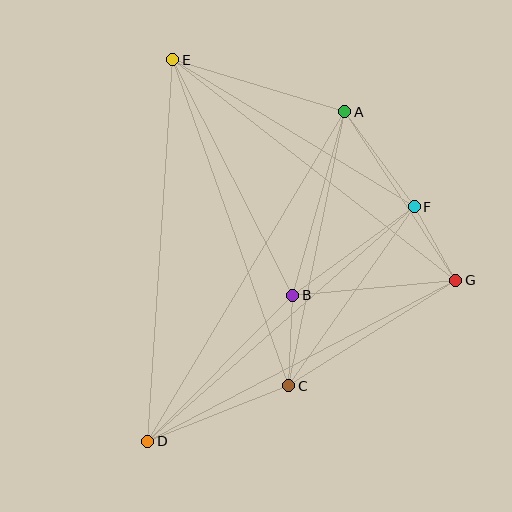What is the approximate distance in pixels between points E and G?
The distance between E and G is approximately 359 pixels.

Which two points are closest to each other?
Points F and G are closest to each other.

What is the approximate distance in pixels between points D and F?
The distance between D and F is approximately 355 pixels.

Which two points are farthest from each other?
Points A and D are farthest from each other.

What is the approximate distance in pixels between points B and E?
The distance between B and E is approximately 264 pixels.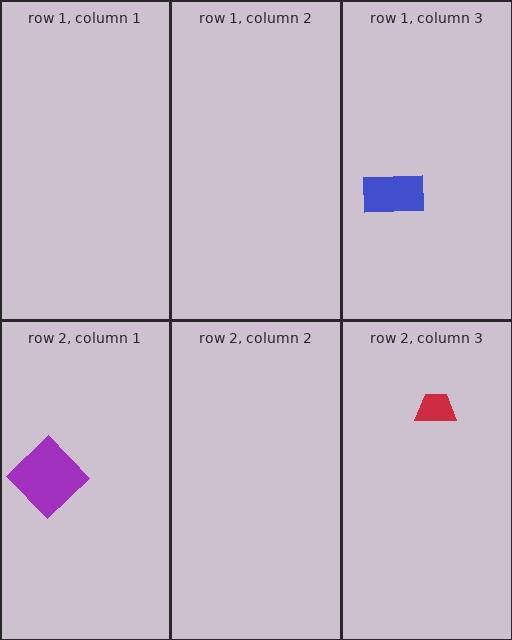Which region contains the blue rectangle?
The row 1, column 3 region.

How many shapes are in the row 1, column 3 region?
1.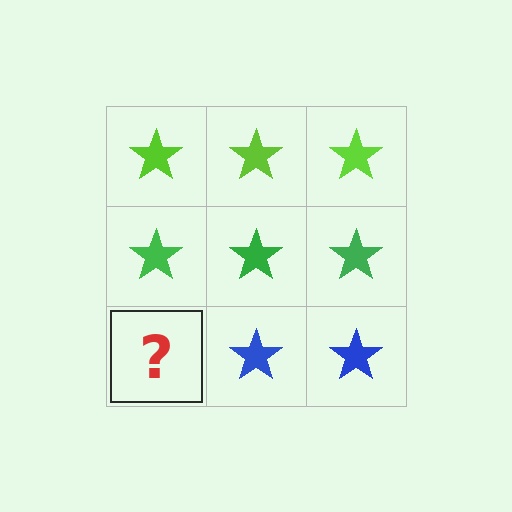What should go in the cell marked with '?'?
The missing cell should contain a blue star.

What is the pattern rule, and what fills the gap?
The rule is that each row has a consistent color. The gap should be filled with a blue star.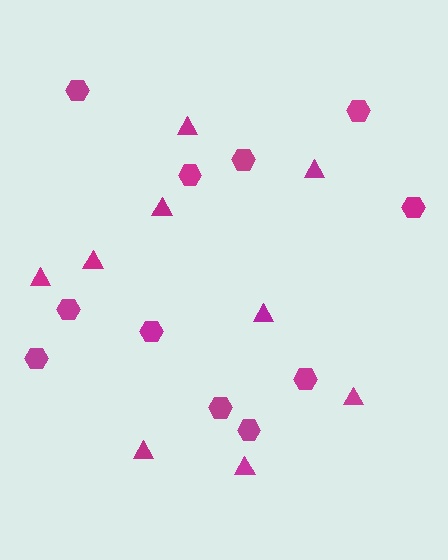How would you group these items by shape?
There are 2 groups: one group of triangles (9) and one group of hexagons (11).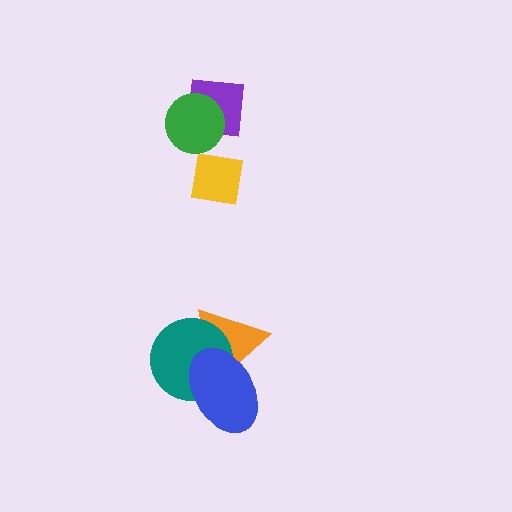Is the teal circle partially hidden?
Yes, it is partially covered by another shape.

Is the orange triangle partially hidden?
Yes, it is partially covered by another shape.